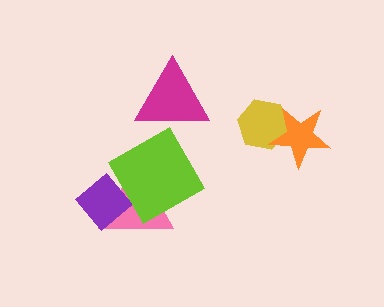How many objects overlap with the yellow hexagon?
1 object overlaps with the yellow hexagon.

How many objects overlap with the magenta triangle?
0 objects overlap with the magenta triangle.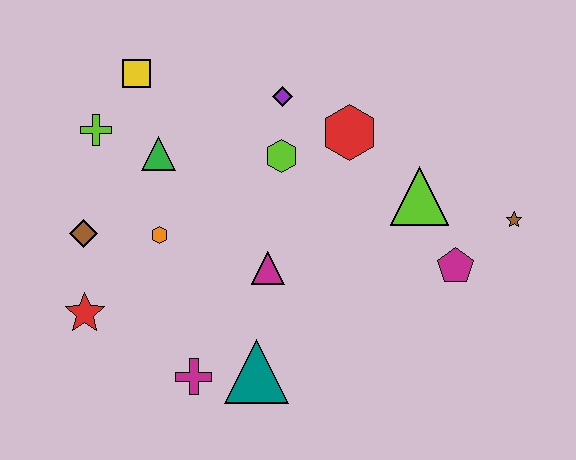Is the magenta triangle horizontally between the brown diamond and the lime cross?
No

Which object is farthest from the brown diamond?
The brown star is farthest from the brown diamond.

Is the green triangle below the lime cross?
Yes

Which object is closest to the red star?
The brown diamond is closest to the red star.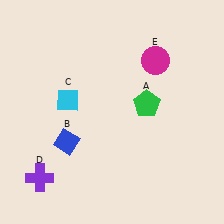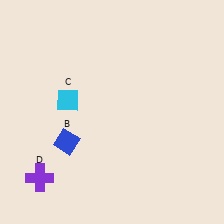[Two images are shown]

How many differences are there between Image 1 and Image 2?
There are 2 differences between the two images.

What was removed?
The green pentagon (A), the magenta circle (E) were removed in Image 2.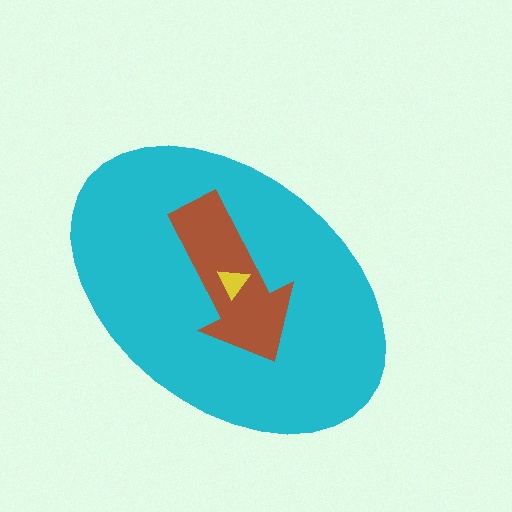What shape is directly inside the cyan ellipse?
The brown arrow.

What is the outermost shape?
The cyan ellipse.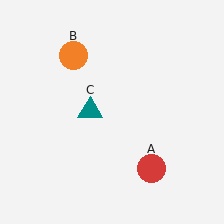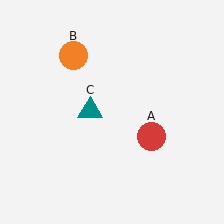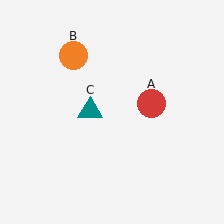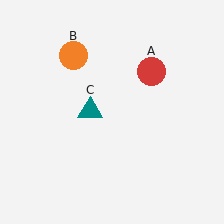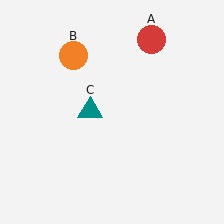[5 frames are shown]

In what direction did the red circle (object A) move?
The red circle (object A) moved up.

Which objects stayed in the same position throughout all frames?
Orange circle (object B) and teal triangle (object C) remained stationary.